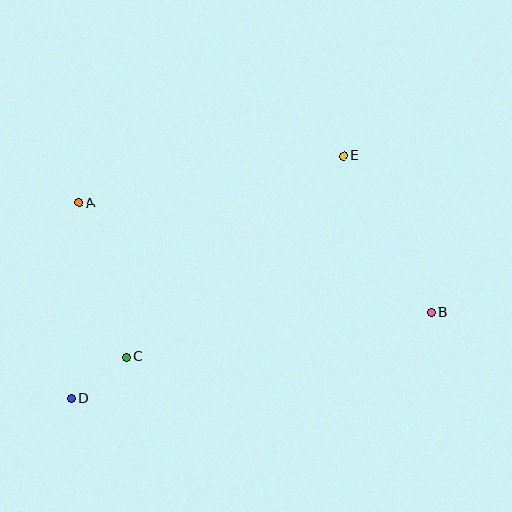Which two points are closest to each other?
Points C and D are closest to each other.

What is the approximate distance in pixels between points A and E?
The distance between A and E is approximately 269 pixels.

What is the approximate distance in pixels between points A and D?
The distance between A and D is approximately 196 pixels.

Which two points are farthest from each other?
Points B and D are farthest from each other.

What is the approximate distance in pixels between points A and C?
The distance between A and C is approximately 161 pixels.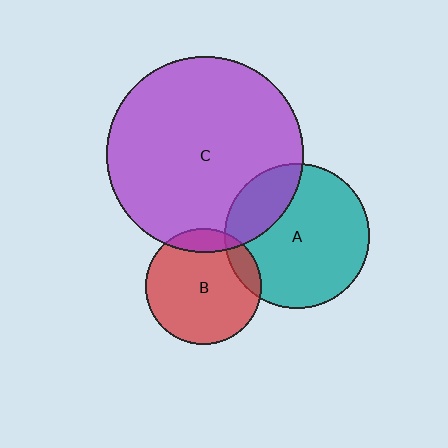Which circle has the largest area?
Circle C (purple).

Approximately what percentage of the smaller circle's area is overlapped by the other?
Approximately 10%.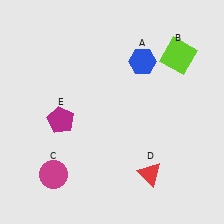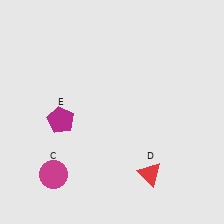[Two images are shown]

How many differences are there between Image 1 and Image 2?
There are 2 differences between the two images.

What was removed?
The lime square (B), the blue hexagon (A) were removed in Image 2.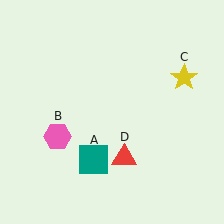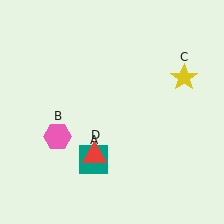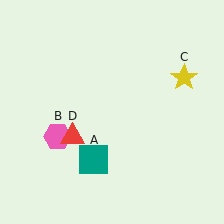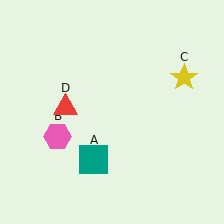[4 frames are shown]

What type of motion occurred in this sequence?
The red triangle (object D) rotated clockwise around the center of the scene.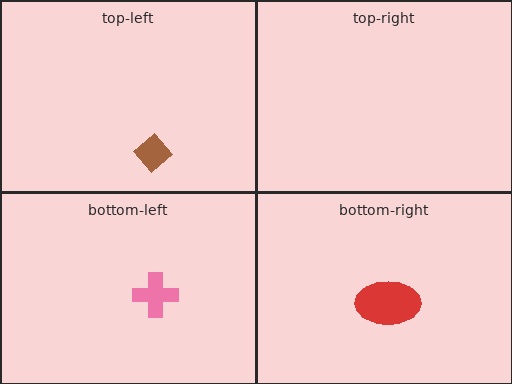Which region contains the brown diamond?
The top-left region.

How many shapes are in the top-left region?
1.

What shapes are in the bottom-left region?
The pink cross.